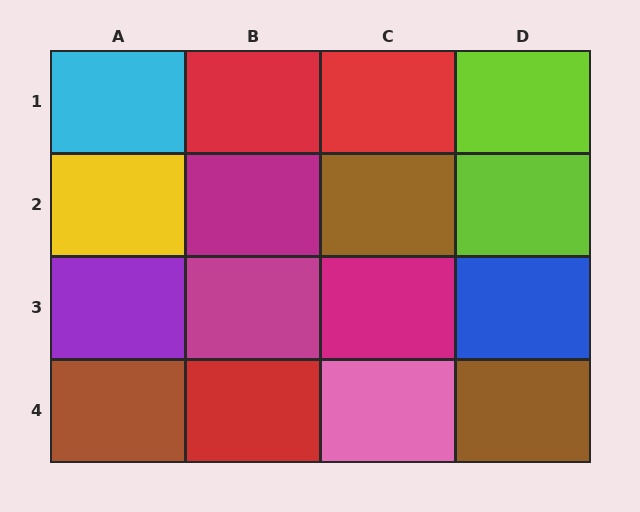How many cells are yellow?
1 cell is yellow.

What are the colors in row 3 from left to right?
Purple, magenta, magenta, blue.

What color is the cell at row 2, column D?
Lime.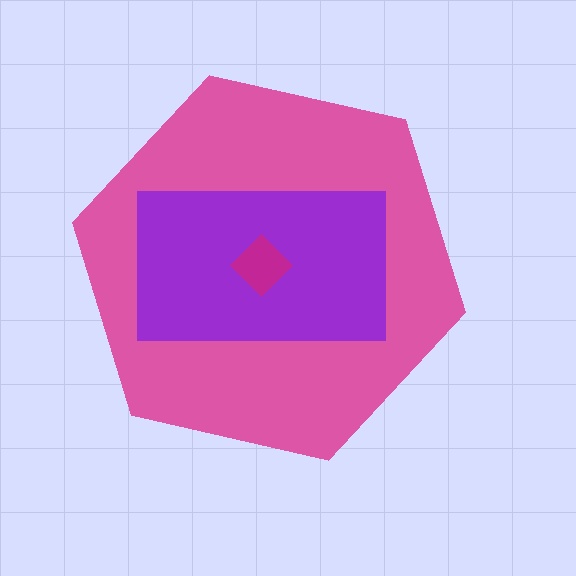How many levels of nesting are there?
3.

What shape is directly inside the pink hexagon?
The purple rectangle.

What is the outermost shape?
The pink hexagon.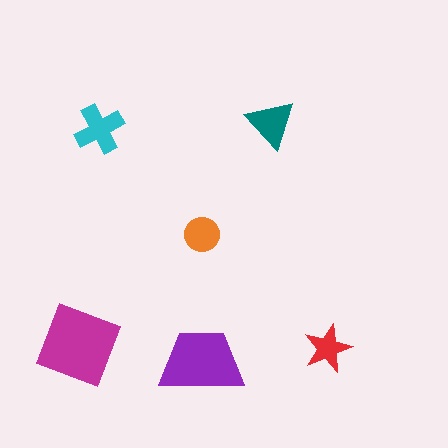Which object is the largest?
The magenta diamond.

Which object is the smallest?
The red star.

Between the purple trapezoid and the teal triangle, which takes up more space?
The purple trapezoid.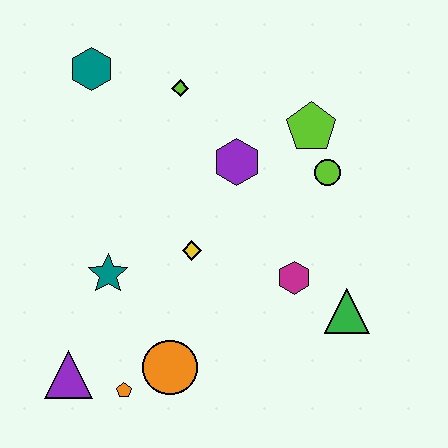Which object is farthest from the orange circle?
The teal hexagon is farthest from the orange circle.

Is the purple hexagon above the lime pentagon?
No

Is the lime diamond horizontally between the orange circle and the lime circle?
Yes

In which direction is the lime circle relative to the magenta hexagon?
The lime circle is above the magenta hexagon.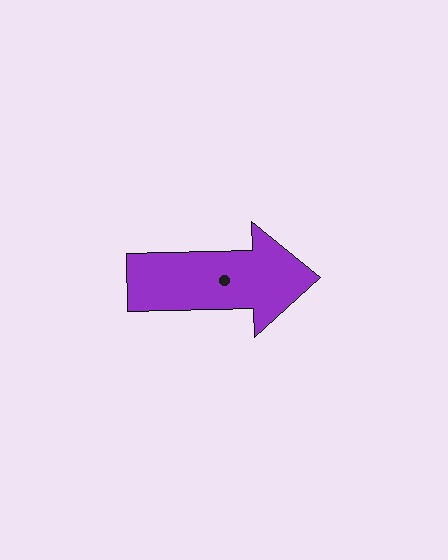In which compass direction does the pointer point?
East.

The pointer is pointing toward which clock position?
Roughly 3 o'clock.